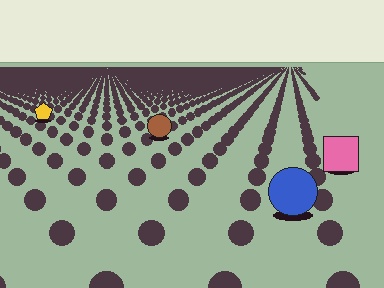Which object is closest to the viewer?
The blue circle is closest. The texture marks near it are larger and more spread out.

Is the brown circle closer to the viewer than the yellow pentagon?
Yes. The brown circle is closer — you can tell from the texture gradient: the ground texture is coarser near it.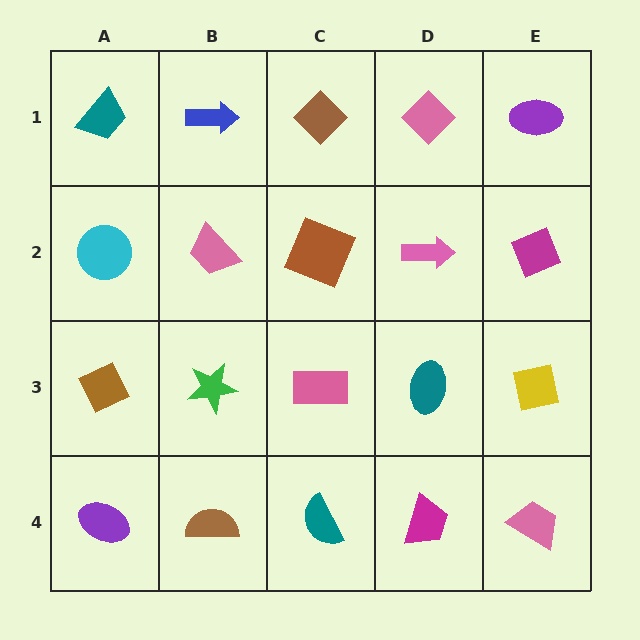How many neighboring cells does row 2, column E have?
3.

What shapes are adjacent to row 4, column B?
A green star (row 3, column B), a purple ellipse (row 4, column A), a teal semicircle (row 4, column C).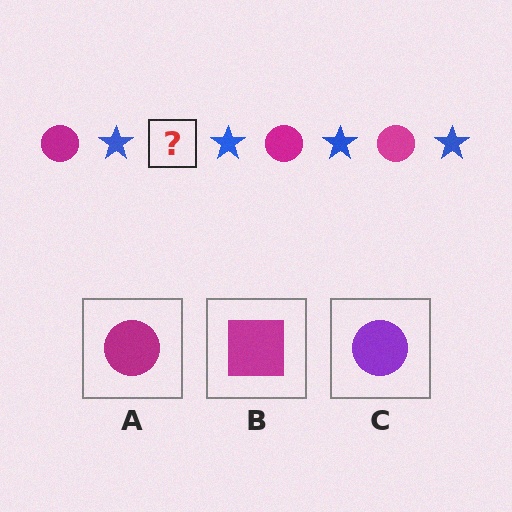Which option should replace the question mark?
Option A.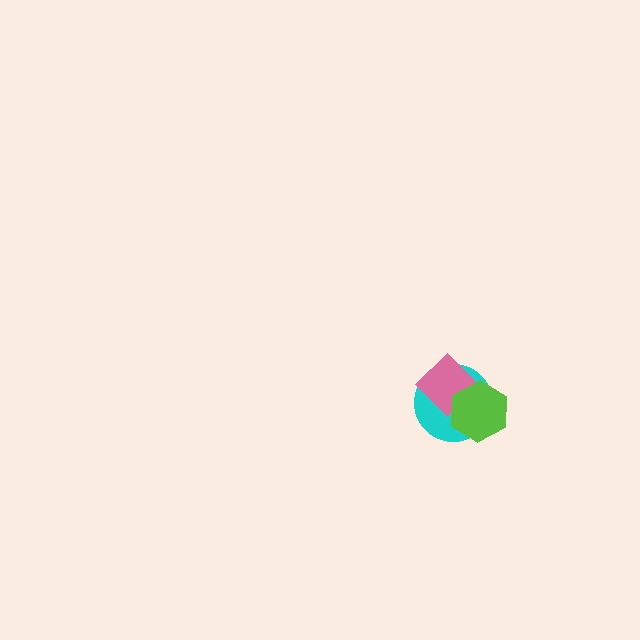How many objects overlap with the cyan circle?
2 objects overlap with the cyan circle.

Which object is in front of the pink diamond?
The lime hexagon is in front of the pink diamond.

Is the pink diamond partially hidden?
Yes, it is partially covered by another shape.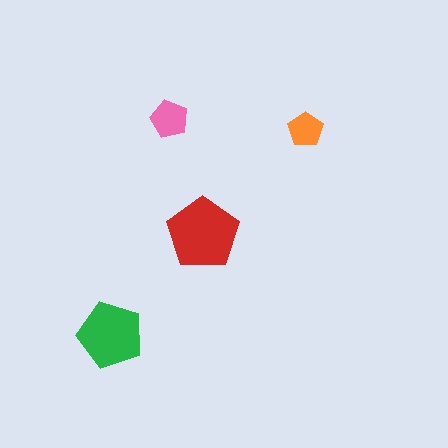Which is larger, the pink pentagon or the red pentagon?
The red one.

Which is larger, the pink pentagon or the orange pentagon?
The pink one.